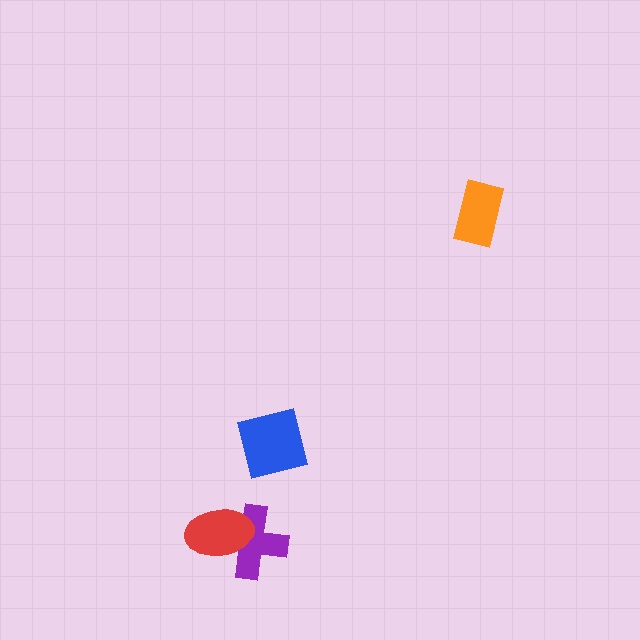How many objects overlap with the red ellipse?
1 object overlaps with the red ellipse.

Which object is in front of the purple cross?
The red ellipse is in front of the purple cross.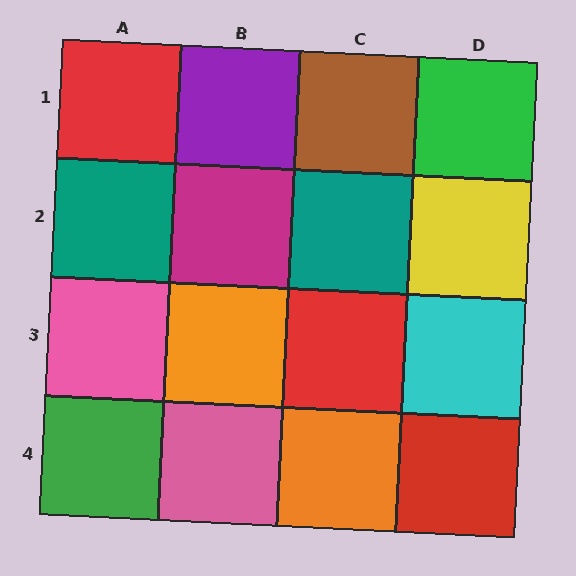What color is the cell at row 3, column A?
Pink.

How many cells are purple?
1 cell is purple.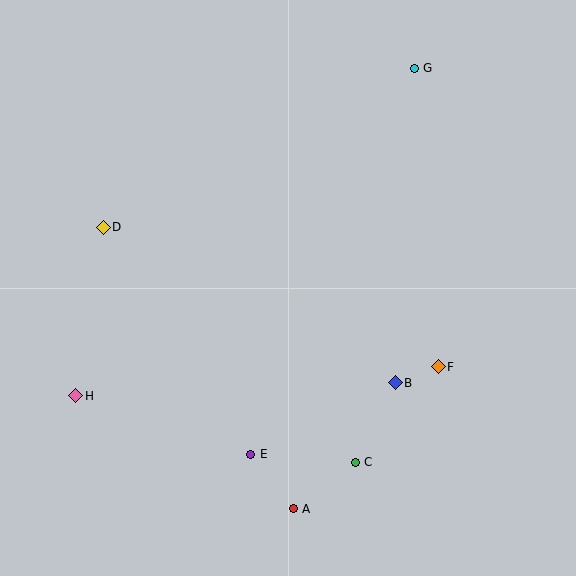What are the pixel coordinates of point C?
Point C is at (355, 462).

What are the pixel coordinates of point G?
Point G is at (414, 68).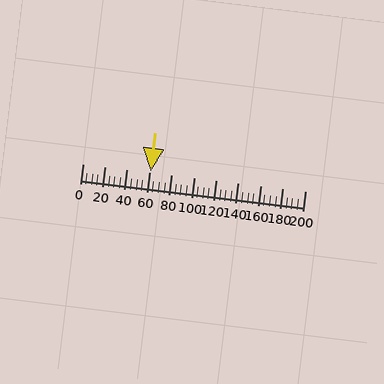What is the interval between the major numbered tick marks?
The major tick marks are spaced 20 units apart.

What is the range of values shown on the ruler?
The ruler shows values from 0 to 200.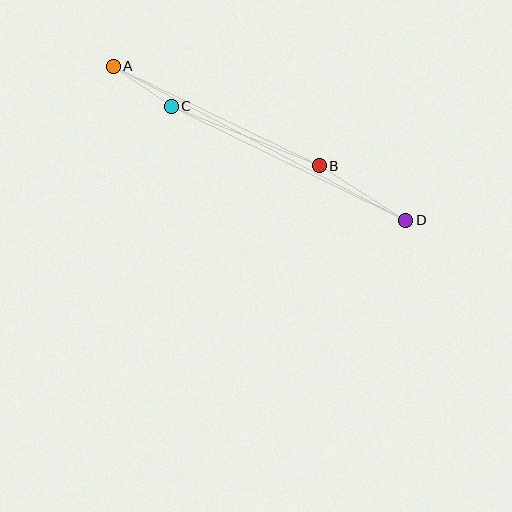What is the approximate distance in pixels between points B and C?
The distance between B and C is approximately 160 pixels.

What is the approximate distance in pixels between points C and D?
The distance between C and D is approximately 260 pixels.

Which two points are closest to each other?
Points A and C are closest to each other.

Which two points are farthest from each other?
Points A and D are farthest from each other.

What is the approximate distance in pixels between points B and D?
The distance between B and D is approximately 102 pixels.